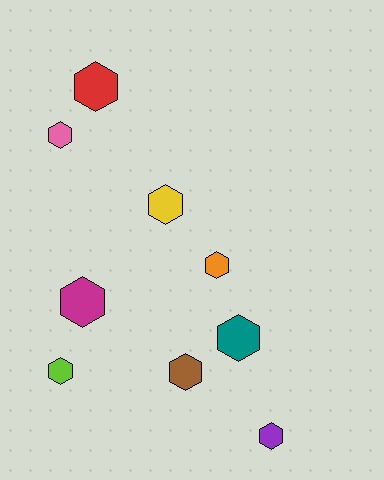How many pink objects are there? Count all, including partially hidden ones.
There is 1 pink object.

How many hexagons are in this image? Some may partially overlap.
There are 9 hexagons.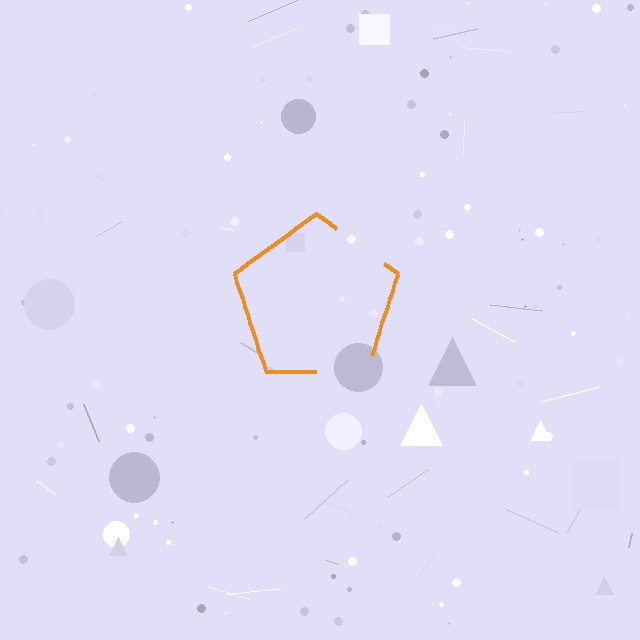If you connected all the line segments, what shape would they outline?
They would outline a pentagon.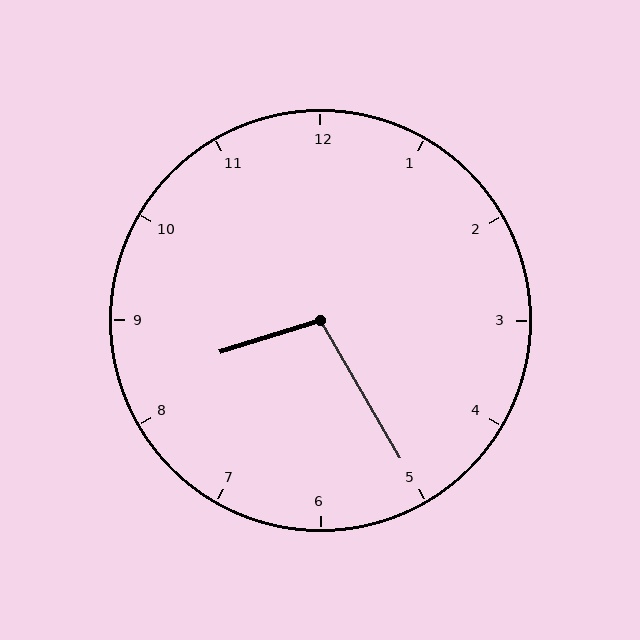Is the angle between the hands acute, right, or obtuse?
It is obtuse.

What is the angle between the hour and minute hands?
Approximately 102 degrees.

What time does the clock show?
8:25.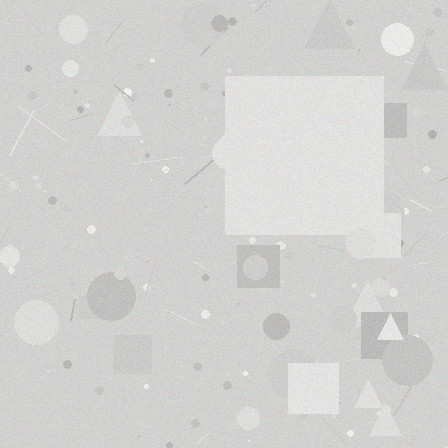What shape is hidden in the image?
A square is hidden in the image.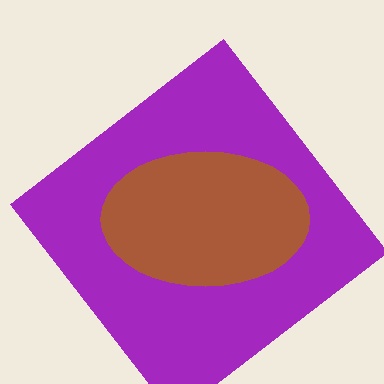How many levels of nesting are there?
2.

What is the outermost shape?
The purple diamond.